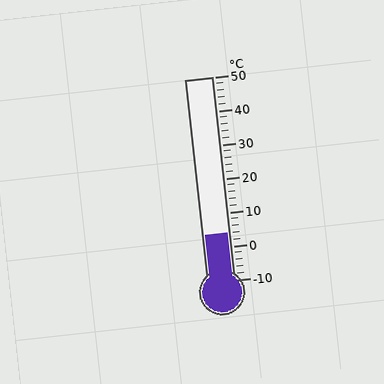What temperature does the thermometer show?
The thermometer shows approximately 4°C.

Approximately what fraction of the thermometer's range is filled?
The thermometer is filled to approximately 25% of its range.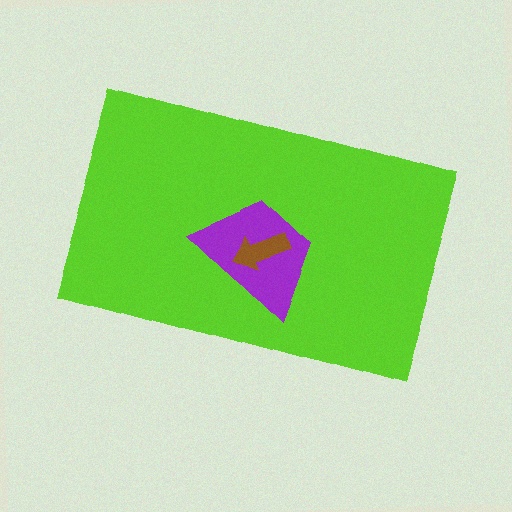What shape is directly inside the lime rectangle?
The purple trapezoid.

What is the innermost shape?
The brown arrow.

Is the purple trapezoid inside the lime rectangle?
Yes.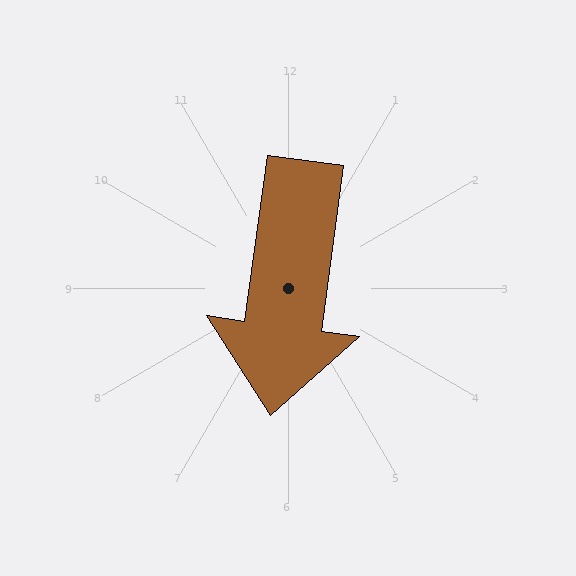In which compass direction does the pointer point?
South.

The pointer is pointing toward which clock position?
Roughly 6 o'clock.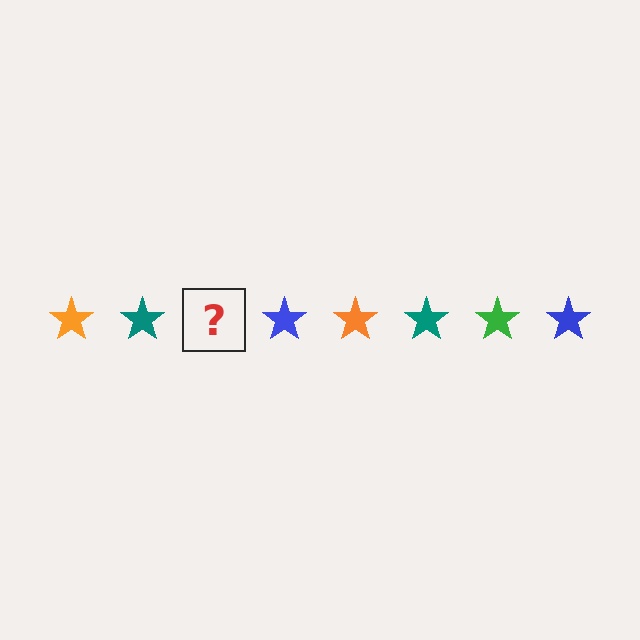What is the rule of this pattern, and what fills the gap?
The rule is that the pattern cycles through orange, teal, green, blue stars. The gap should be filled with a green star.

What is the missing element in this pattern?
The missing element is a green star.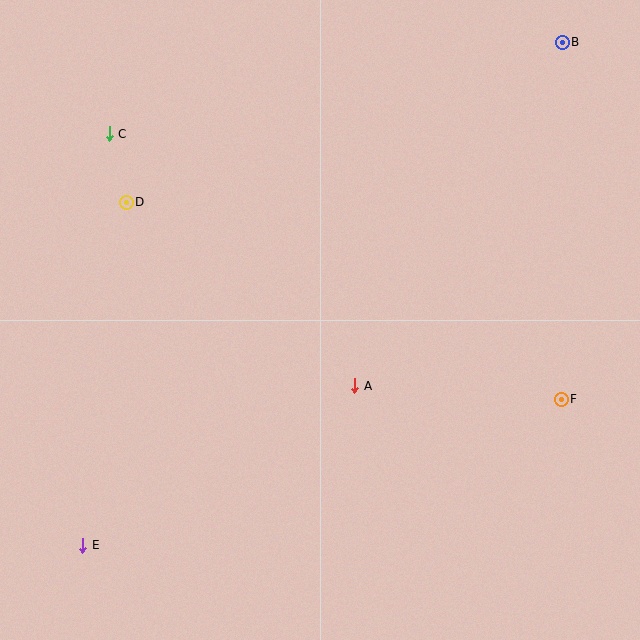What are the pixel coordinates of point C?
Point C is at (109, 134).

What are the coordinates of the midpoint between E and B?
The midpoint between E and B is at (322, 294).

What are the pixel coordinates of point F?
Point F is at (561, 399).